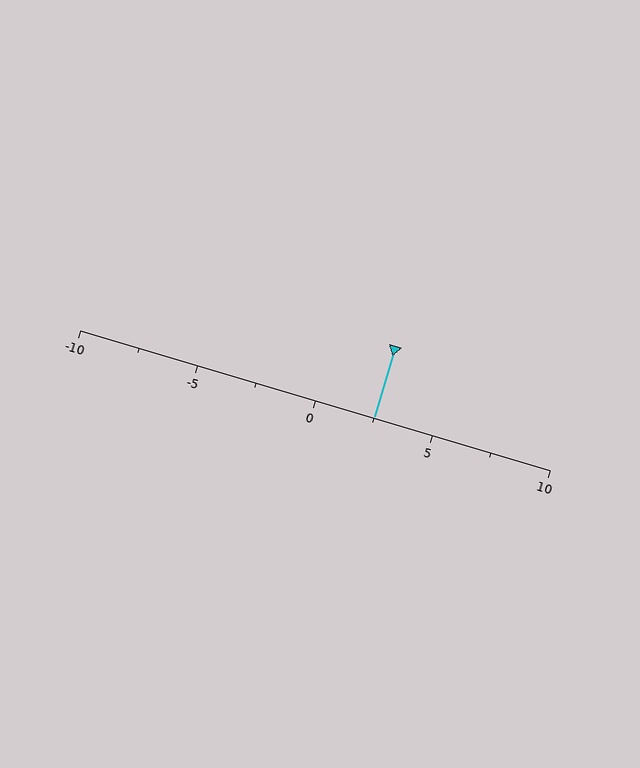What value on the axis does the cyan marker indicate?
The marker indicates approximately 2.5.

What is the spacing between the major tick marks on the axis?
The major ticks are spaced 5 apart.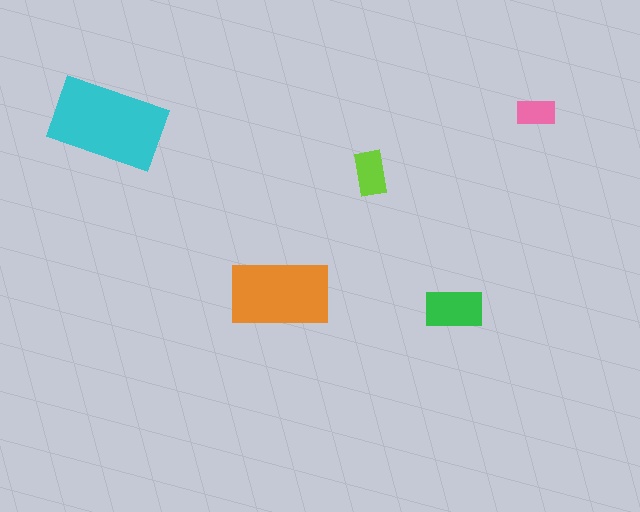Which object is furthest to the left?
The cyan rectangle is leftmost.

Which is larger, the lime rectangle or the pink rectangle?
The lime one.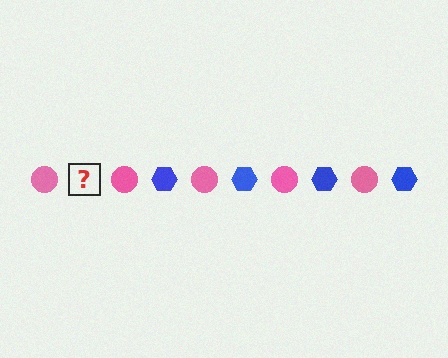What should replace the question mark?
The question mark should be replaced with a blue hexagon.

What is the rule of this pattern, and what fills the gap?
The rule is that the pattern alternates between pink circle and blue hexagon. The gap should be filled with a blue hexagon.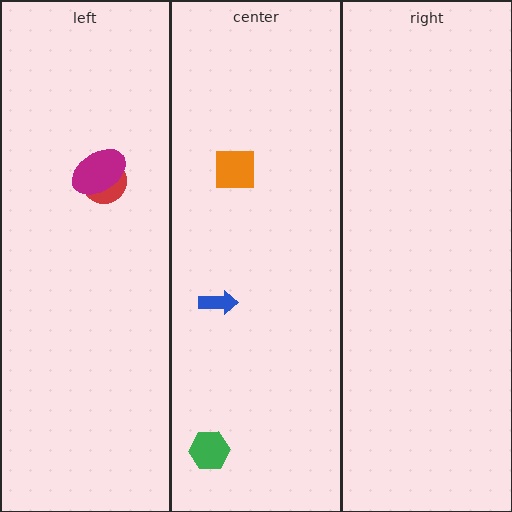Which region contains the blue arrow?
The center region.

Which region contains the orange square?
The center region.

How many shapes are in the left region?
2.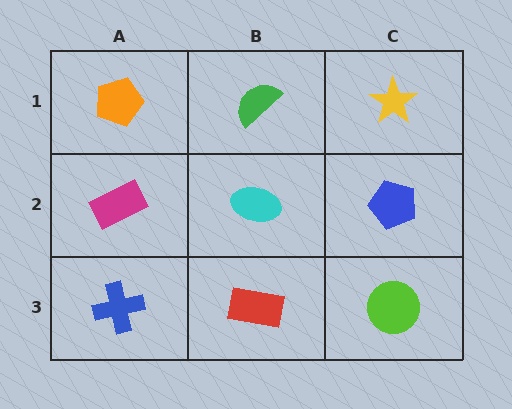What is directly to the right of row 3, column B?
A lime circle.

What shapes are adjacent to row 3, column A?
A magenta rectangle (row 2, column A), a red rectangle (row 3, column B).